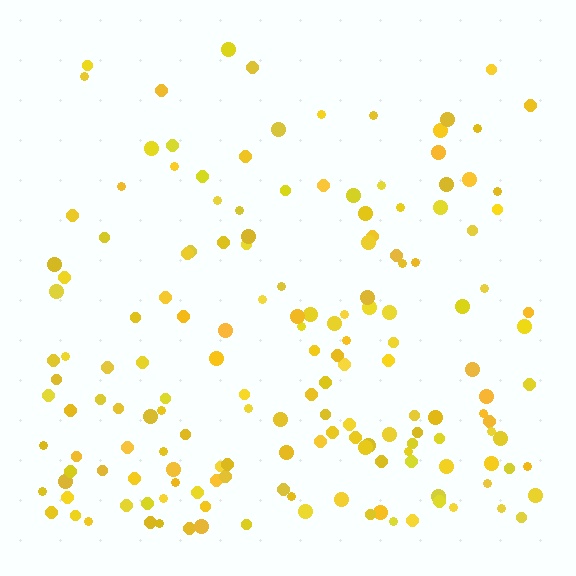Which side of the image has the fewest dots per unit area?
The top.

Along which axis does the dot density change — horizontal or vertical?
Vertical.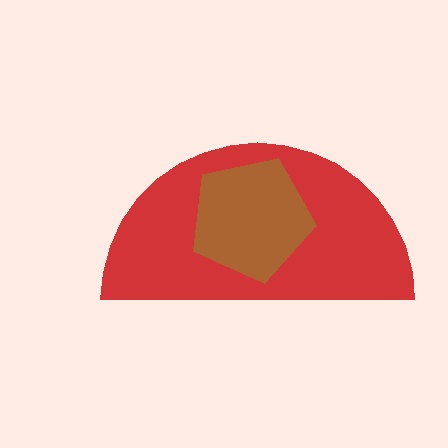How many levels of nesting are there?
2.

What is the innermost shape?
The brown pentagon.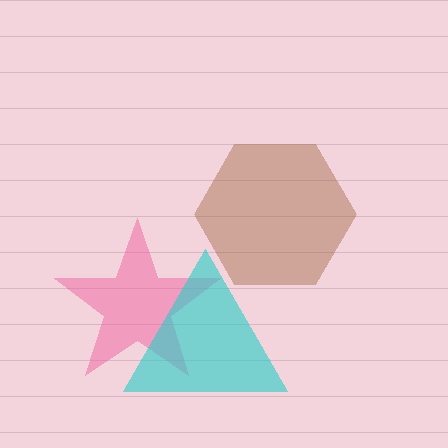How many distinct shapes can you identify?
There are 3 distinct shapes: a pink star, a cyan triangle, a brown hexagon.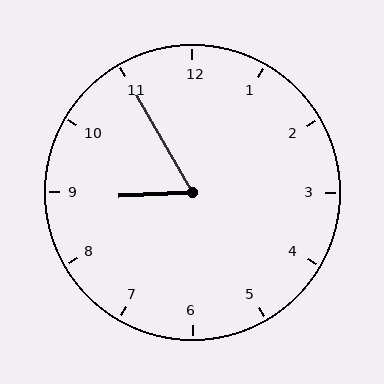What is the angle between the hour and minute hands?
Approximately 62 degrees.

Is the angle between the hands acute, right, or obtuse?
It is acute.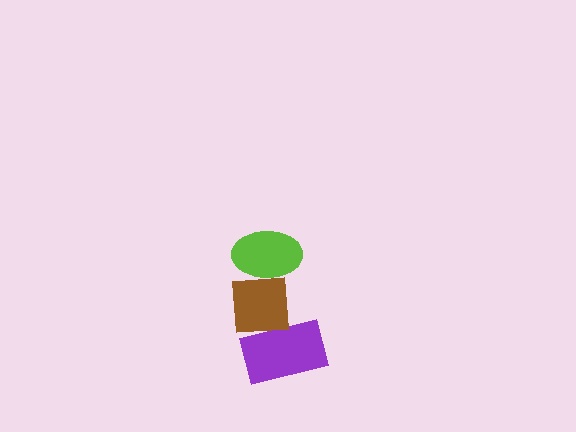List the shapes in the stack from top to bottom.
From top to bottom: the lime ellipse, the brown square, the purple rectangle.